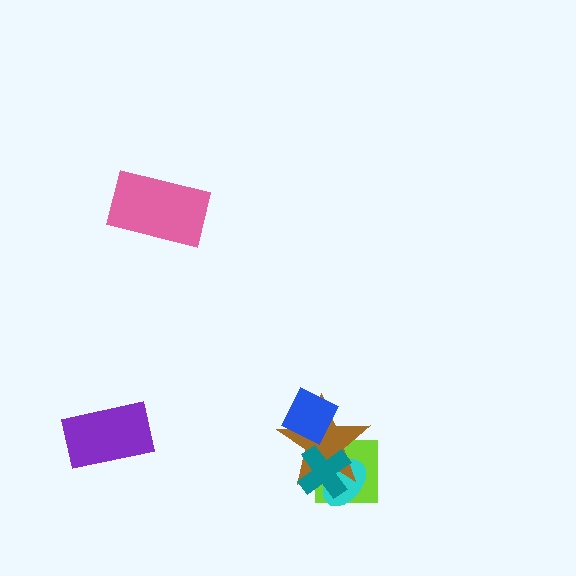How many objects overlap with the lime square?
4 objects overlap with the lime square.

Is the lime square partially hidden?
Yes, it is partially covered by another shape.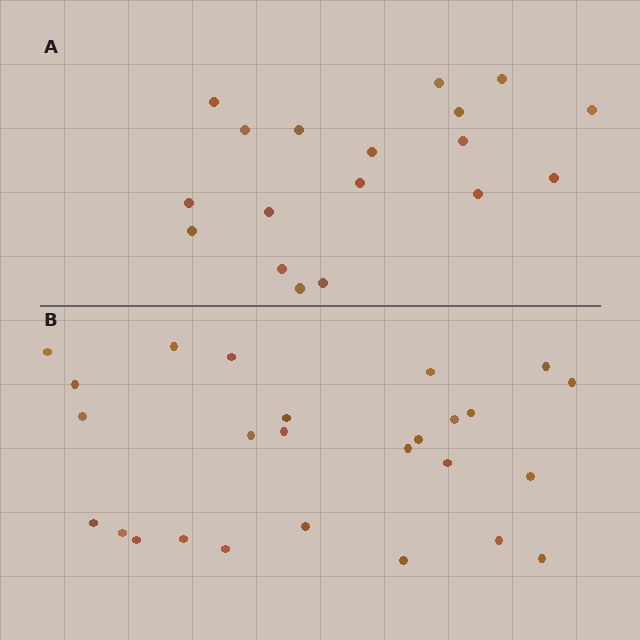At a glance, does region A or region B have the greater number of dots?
Region B (the bottom region) has more dots.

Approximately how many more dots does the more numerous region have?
Region B has roughly 8 or so more dots than region A.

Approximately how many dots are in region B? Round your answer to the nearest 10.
About 30 dots. (The exact count is 26, which rounds to 30.)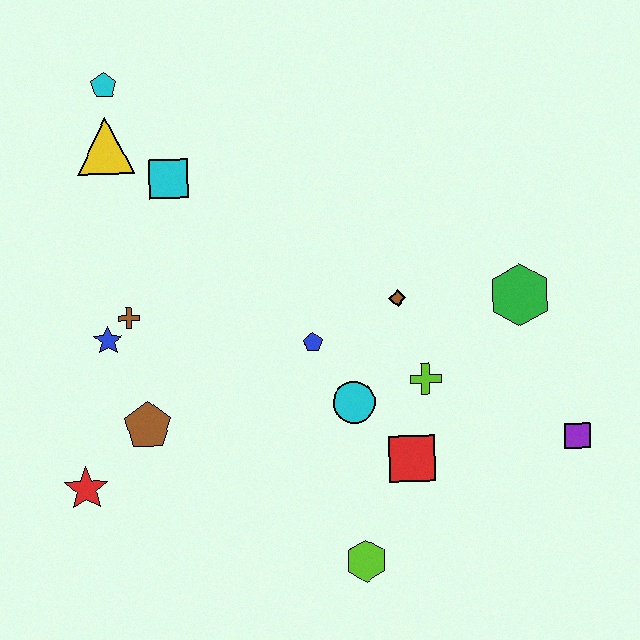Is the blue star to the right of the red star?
Yes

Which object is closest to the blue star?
The brown cross is closest to the blue star.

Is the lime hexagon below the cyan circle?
Yes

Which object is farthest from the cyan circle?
The cyan pentagon is farthest from the cyan circle.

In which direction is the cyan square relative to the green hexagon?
The cyan square is to the left of the green hexagon.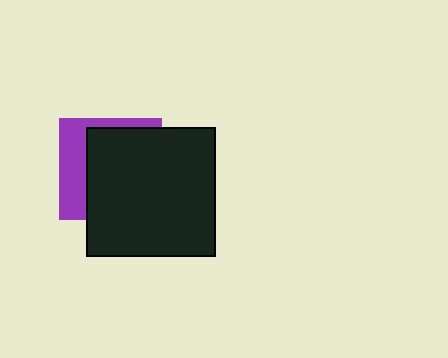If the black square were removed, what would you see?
You would see the complete purple square.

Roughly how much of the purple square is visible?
A small part of it is visible (roughly 33%).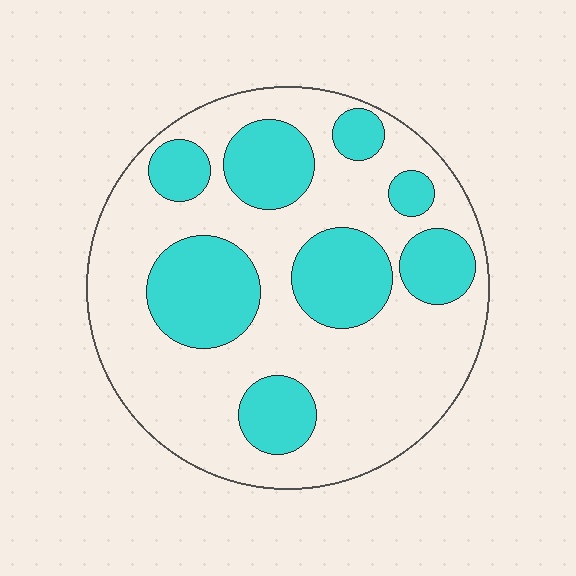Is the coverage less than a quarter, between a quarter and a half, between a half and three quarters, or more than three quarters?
Between a quarter and a half.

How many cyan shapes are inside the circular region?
8.